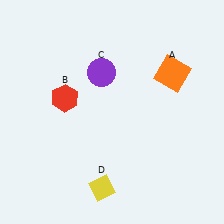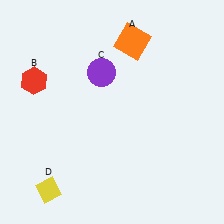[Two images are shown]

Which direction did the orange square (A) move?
The orange square (A) moved left.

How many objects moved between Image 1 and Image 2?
3 objects moved between the two images.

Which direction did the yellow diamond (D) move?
The yellow diamond (D) moved left.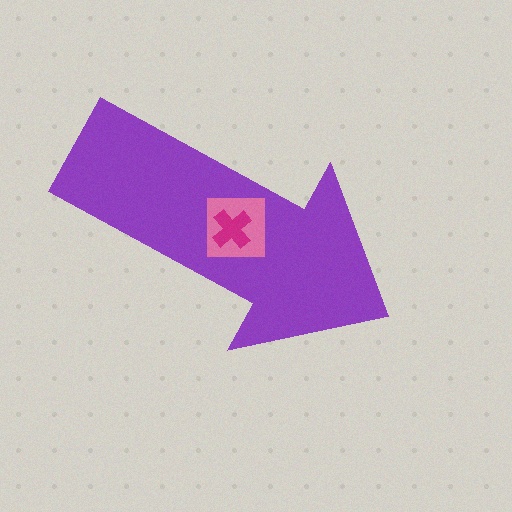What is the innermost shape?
The magenta cross.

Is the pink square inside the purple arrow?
Yes.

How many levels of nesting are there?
3.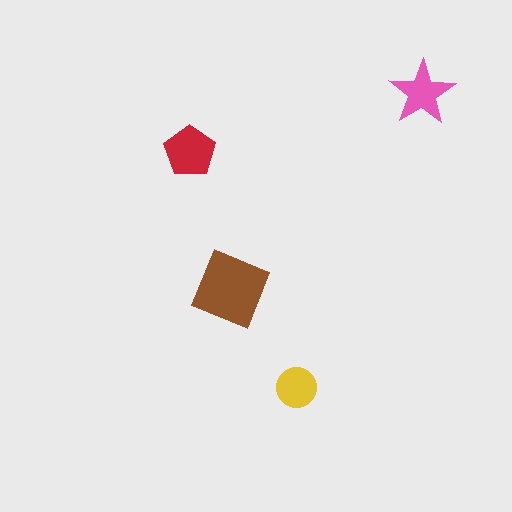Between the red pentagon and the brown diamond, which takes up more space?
The brown diamond.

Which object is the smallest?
The yellow circle.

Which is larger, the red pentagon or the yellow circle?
The red pentagon.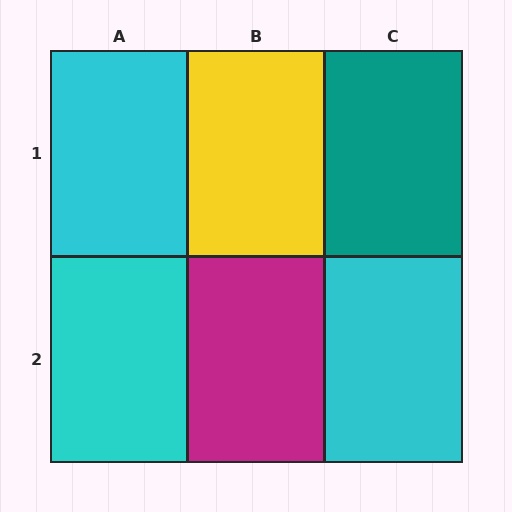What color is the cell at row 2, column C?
Cyan.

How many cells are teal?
1 cell is teal.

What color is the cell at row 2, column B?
Magenta.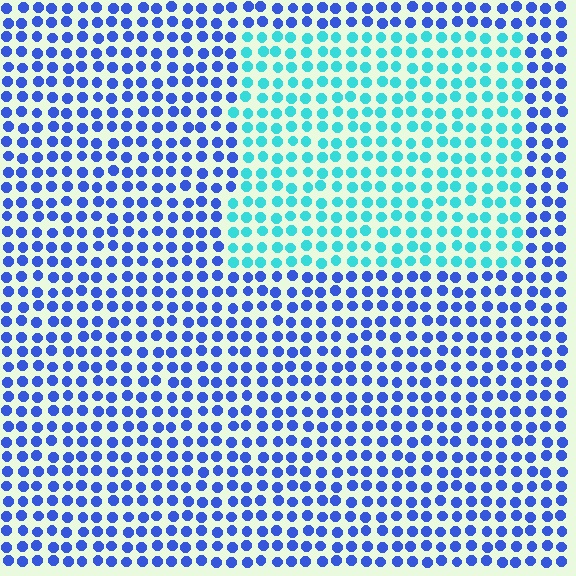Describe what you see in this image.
The image is filled with small blue elements in a uniform arrangement. A rectangle-shaped region is visible where the elements are tinted to a slightly different hue, forming a subtle color boundary.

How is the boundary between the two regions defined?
The boundary is defined purely by a slight shift in hue (about 49 degrees). Spacing, size, and orientation are identical on both sides.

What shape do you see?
I see a rectangle.